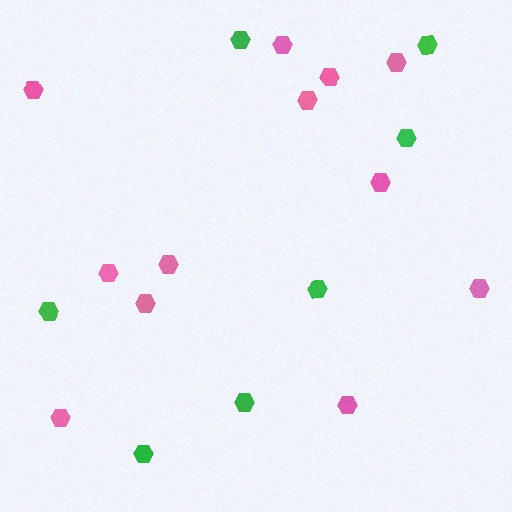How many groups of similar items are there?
There are 2 groups: one group of pink hexagons (12) and one group of green hexagons (7).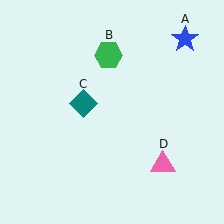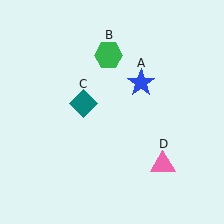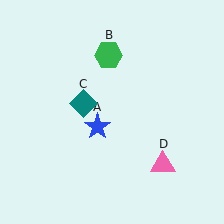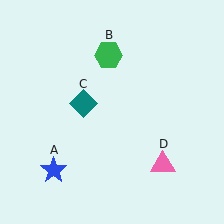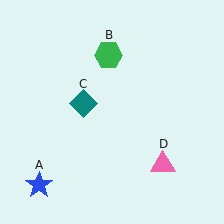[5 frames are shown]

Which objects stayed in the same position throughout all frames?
Green hexagon (object B) and teal diamond (object C) and pink triangle (object D) remained stationary.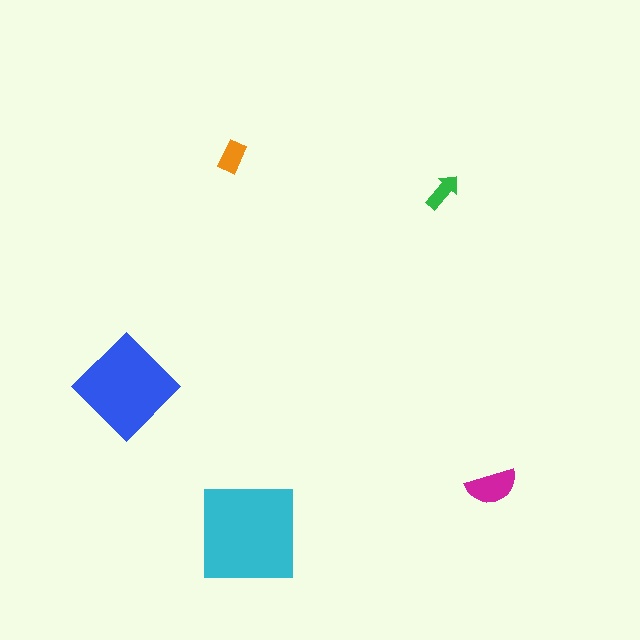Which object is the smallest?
The green arrow.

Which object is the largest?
The cyan square.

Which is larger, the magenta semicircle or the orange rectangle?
The magenta semicircle.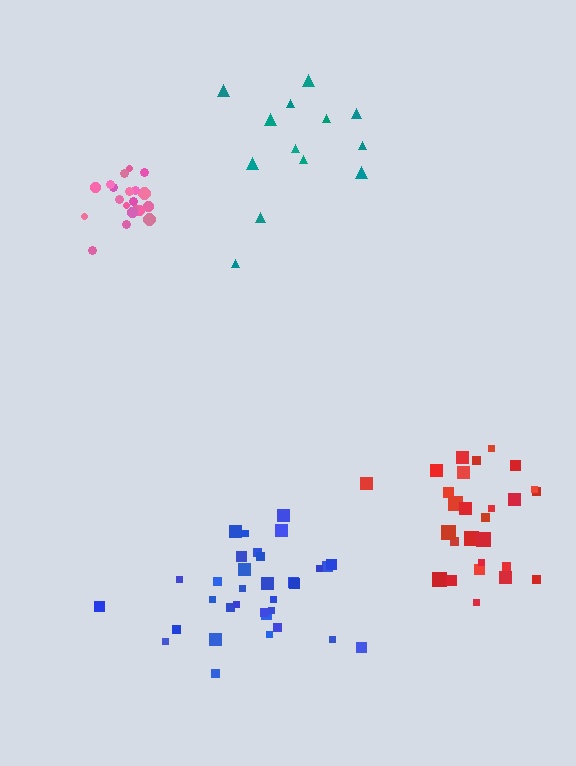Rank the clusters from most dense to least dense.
pink, blue, red, teal.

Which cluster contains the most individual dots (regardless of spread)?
Blue (33).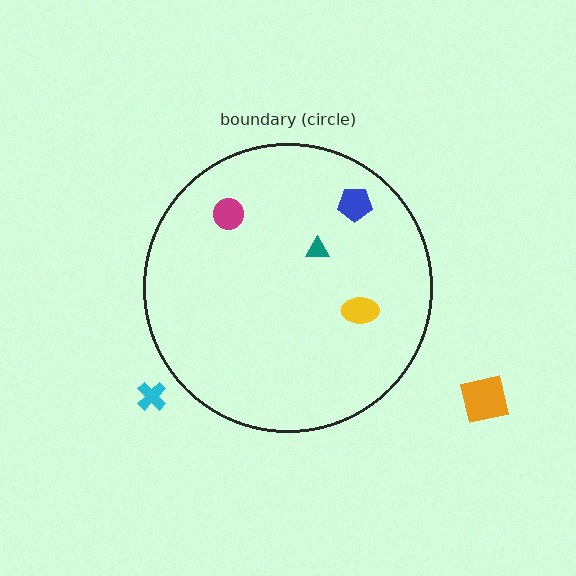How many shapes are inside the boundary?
4 inside, 2 outside.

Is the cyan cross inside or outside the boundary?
Outside.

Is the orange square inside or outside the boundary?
Outside.